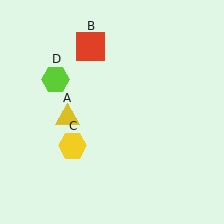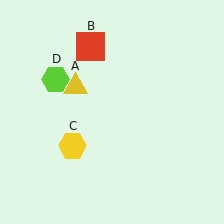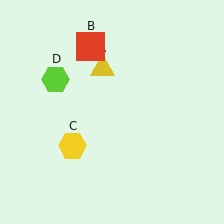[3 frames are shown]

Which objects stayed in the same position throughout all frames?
Red square (object B) and yellow hexagon (object C) and lime hexagon (object D) remained stationary.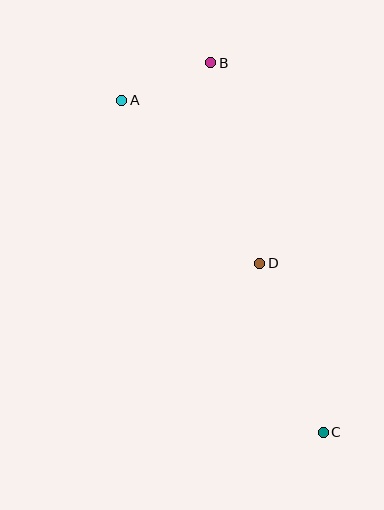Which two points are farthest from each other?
Points A and C are farthest from each other.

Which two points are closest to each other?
Points A and B are closest to each other.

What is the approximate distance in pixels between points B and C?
The distance between B and C is approximately 386 pixels.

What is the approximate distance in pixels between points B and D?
The distance between B and D is approximately 207 pixels.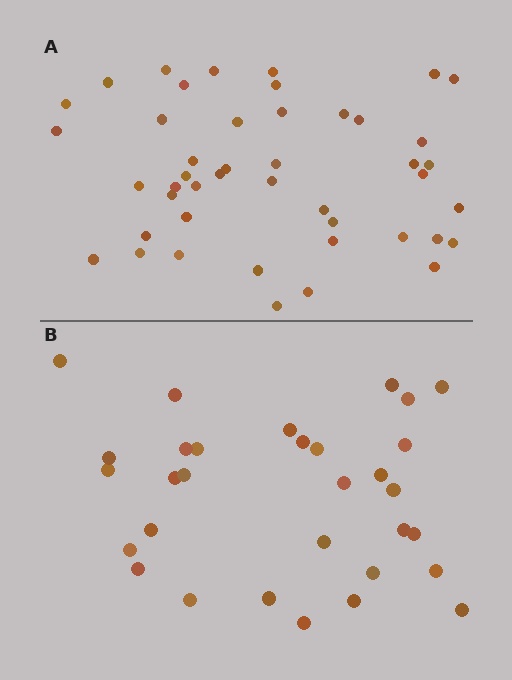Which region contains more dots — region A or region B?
Region A (the top region) has more dots.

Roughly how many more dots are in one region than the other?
Region A has approximately 15 more dots than region B.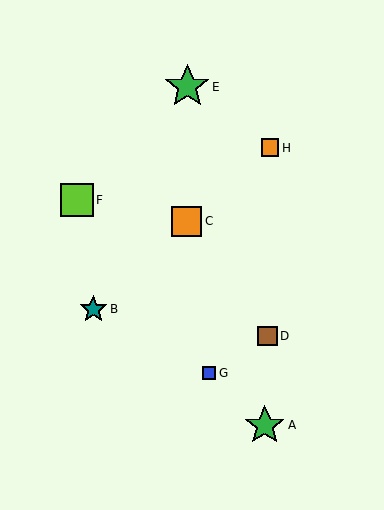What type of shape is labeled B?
Shape B is a teal star.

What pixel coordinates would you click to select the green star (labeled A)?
Click at (265, 425) to select the green star A.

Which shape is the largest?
The green star (labeled E) is the largest.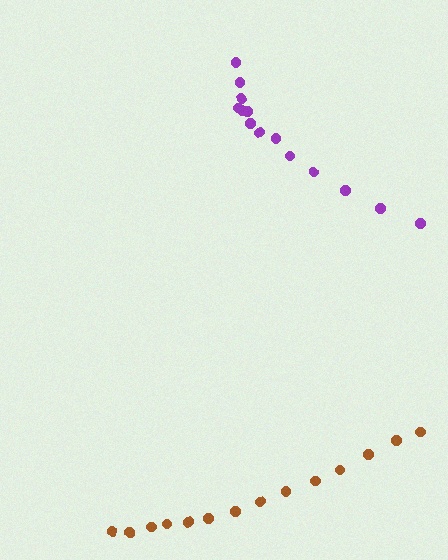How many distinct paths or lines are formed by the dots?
There are 2 distinct paths.